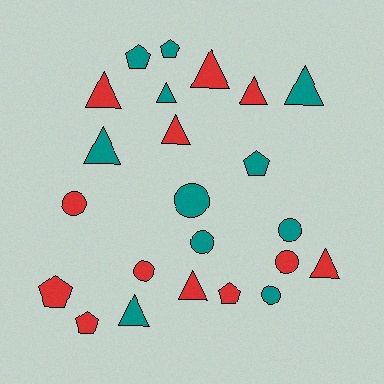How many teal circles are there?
There are 4 teal circles.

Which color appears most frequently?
Red, with 12 objects.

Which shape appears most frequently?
Triangle, with 10 objects.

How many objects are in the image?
There are 23 objects.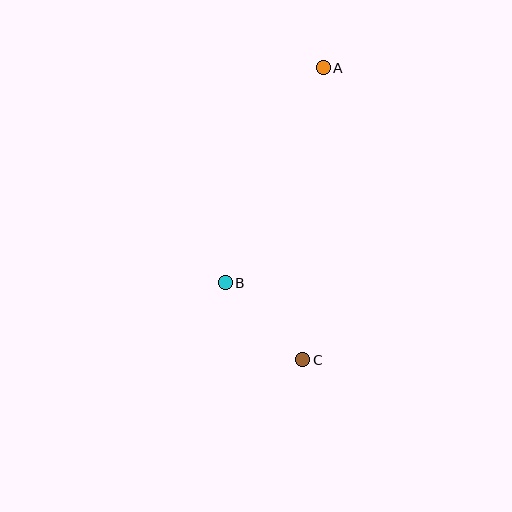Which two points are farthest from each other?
Points A and C are farthest from each other.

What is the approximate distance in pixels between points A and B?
The distance between A and B is approximately 237 pixels.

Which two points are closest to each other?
Points B and C are closest to each other.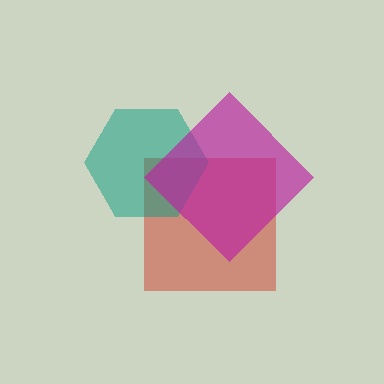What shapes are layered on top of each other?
The layered shapes are: a red square, a teal hexagon, a magenta diamond.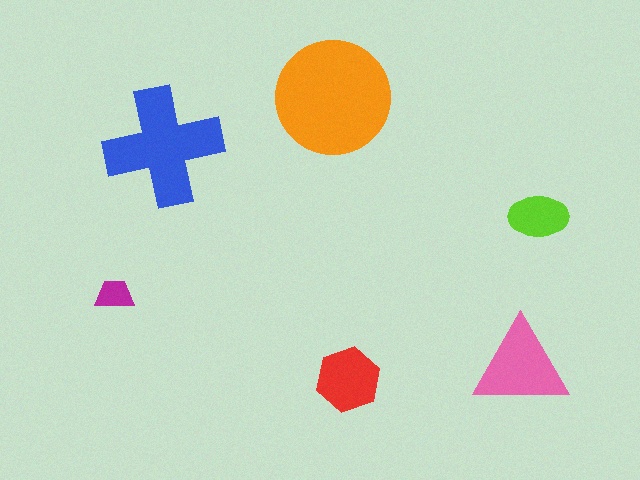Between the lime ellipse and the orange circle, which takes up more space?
The orange circle.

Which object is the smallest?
The magenta trapezoid.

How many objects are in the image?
There are 6 objects in the image.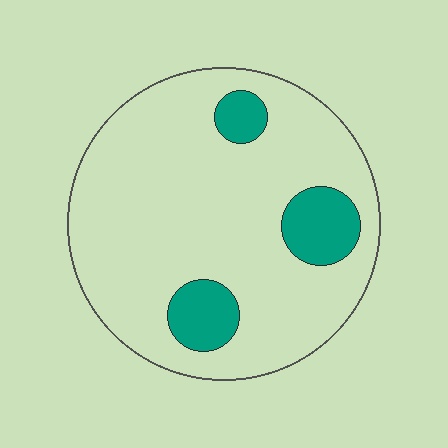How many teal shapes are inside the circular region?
3.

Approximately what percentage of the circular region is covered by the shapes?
Approximately 15%.